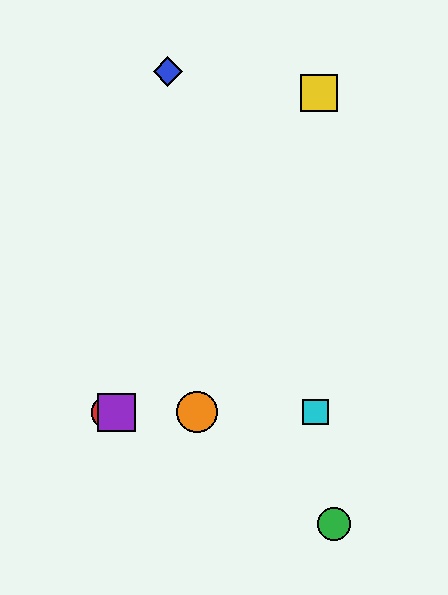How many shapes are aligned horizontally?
4 shapes (the red circle, the purple square, the orange circle, the cyan square) are aligned horizontally.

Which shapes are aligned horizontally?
The red circle, the purple square, the orange circle, the cyan square are aligned horizontally.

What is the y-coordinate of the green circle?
The green circle is at y≈524.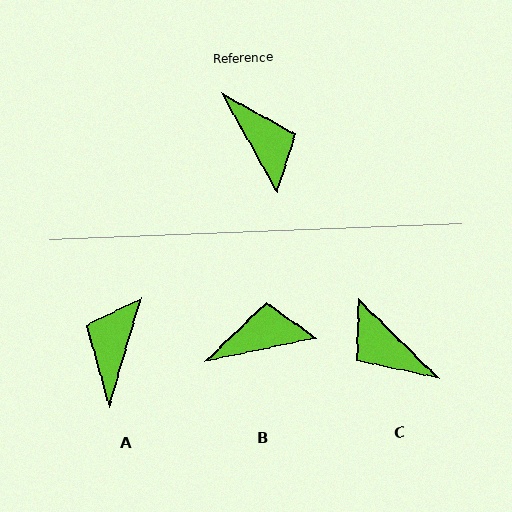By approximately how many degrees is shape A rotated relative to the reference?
Approximately 135 degrees counter-clockwise.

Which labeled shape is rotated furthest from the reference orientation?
C, about 163 degrees away.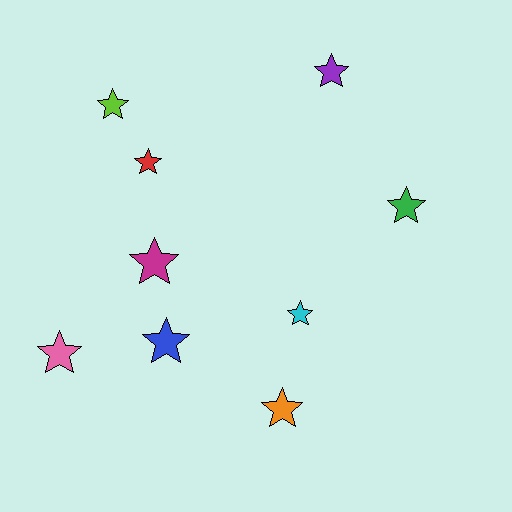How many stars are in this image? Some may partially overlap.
There are 9 stars.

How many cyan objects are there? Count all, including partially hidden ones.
There is 1 cyan object.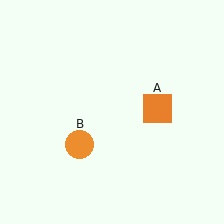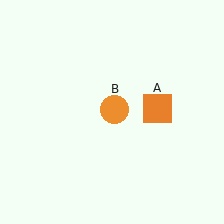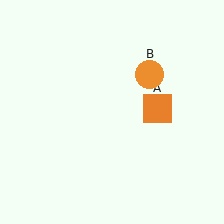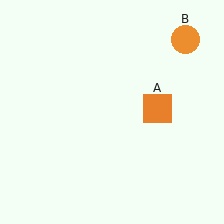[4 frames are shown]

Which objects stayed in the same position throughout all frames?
Orange square (object A) remained stationary.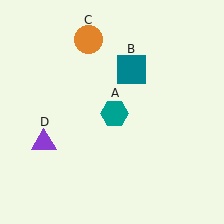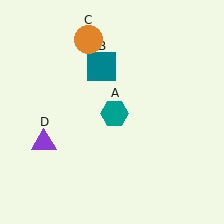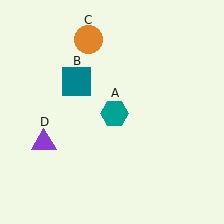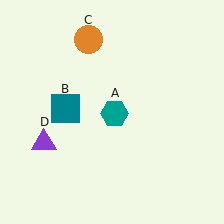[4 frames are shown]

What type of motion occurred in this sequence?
The teal square (object B) rotated counterclockwise around the center of the scene.